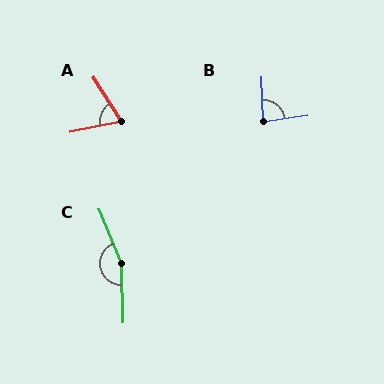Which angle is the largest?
C, at approximately 159 degrees.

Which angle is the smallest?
A, at approximately 70 degrees.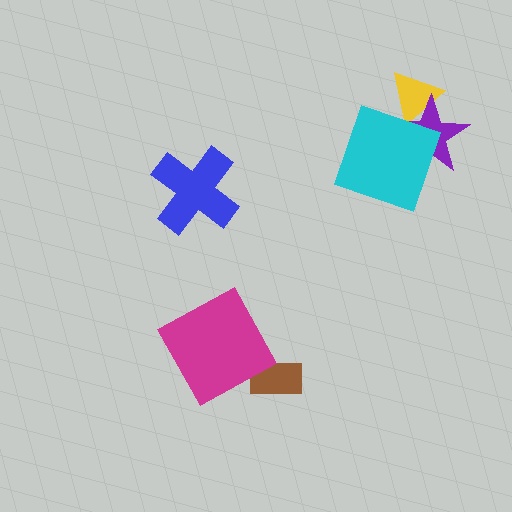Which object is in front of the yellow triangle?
The purple star is in front of the yellow triangle.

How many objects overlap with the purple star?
2 objects overlap with the purple star.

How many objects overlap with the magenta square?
0 objects overlap with the magenta square.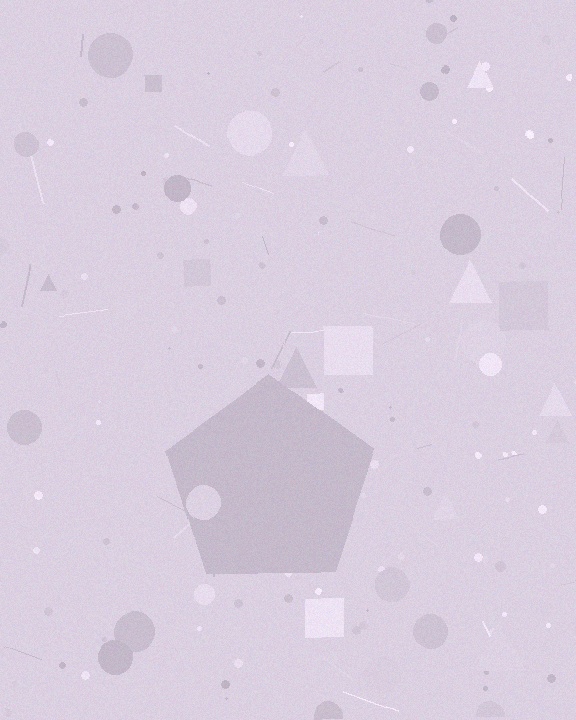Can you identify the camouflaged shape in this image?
The camouflaged shape is a pentagon.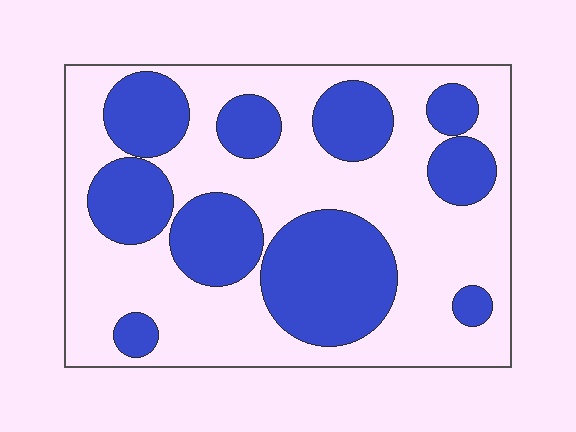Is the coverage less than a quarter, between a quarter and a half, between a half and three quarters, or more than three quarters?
Between a quarter and a half.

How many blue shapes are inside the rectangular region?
10.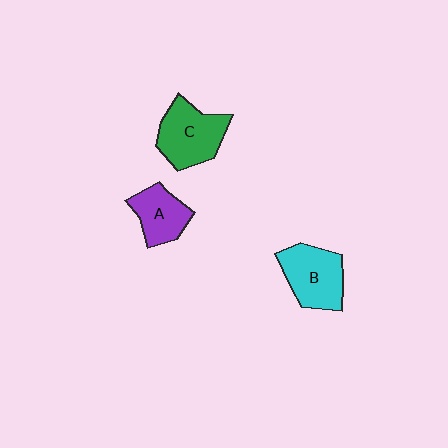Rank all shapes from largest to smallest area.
From largest to smallest: C (green), B (cyan), A (purple).